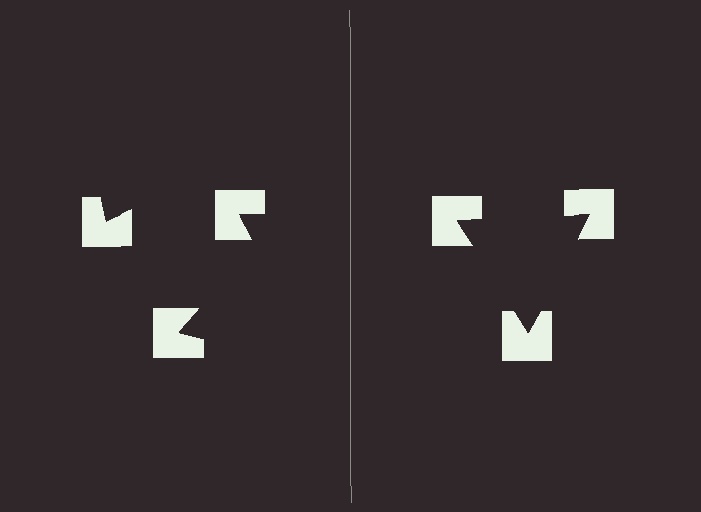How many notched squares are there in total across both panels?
6 — 3 on each side.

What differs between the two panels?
The notched squares are positioned identically on both sides; only the wedge orientations differ. On the right they align to a triangle; on the left they are misaligned.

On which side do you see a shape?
An illusory triangle appears on the right side. On the left side the wedge cuts are rotated, so no coherent shape forms.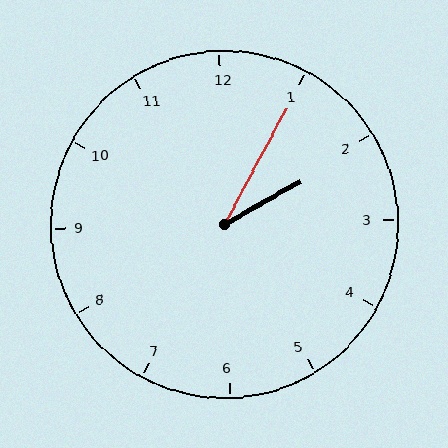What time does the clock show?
2:05.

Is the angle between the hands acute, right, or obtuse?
It is acute.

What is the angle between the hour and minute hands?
Approximately 32 degrees.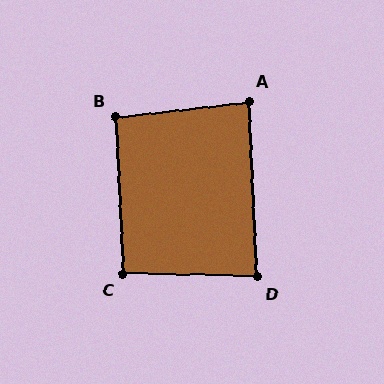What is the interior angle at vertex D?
Approximately 86 degrees (approximately right).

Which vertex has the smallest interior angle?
A, at approximately 86 degrees.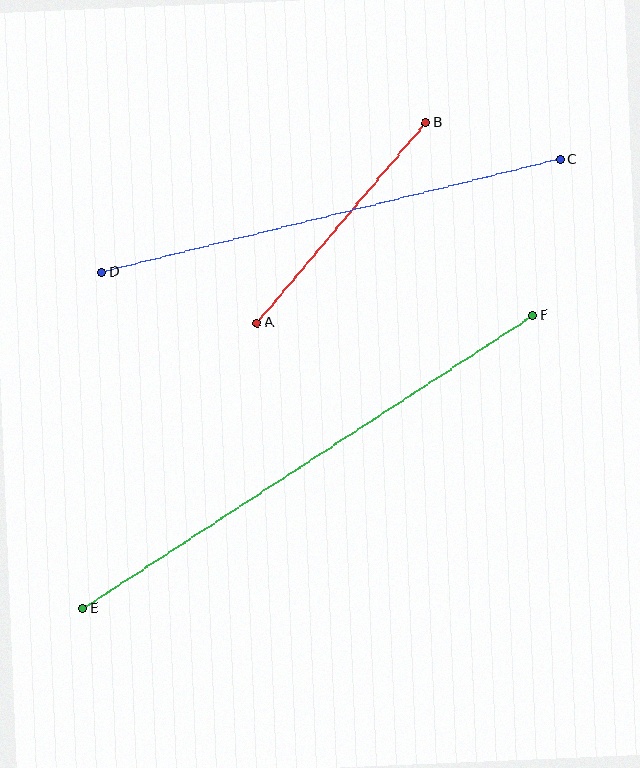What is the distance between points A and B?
The distance is approximately 262 pixels.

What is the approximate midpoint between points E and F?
The midpoint is at approximately (308, 462) pixels.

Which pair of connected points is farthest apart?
Points E and F are farthest apart.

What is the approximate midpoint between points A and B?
The midpoint is at approximately (342, 223) pixels.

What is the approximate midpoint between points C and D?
The midpoint is at approximately (331, 216) pixels.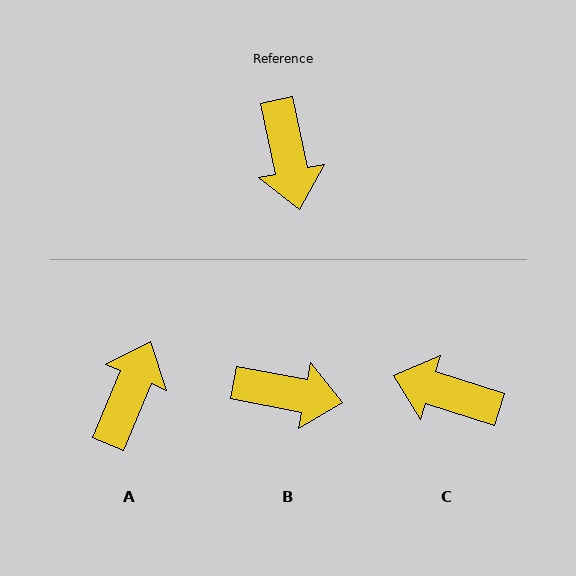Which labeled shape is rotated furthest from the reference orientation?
A, about 145 degrees away.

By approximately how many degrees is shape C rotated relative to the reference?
Approximately 120 degrees clockwise.